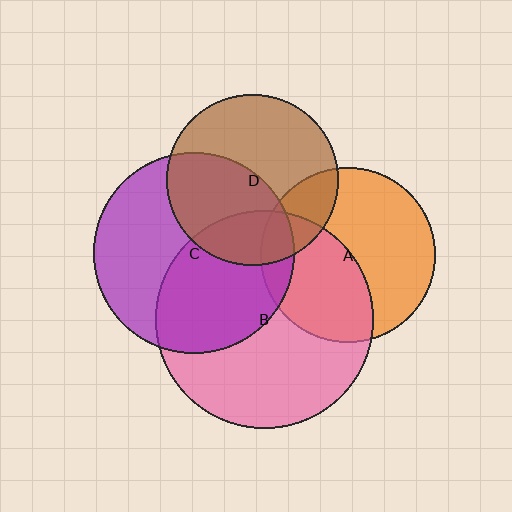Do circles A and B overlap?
Yes.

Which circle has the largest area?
Circle B (pink).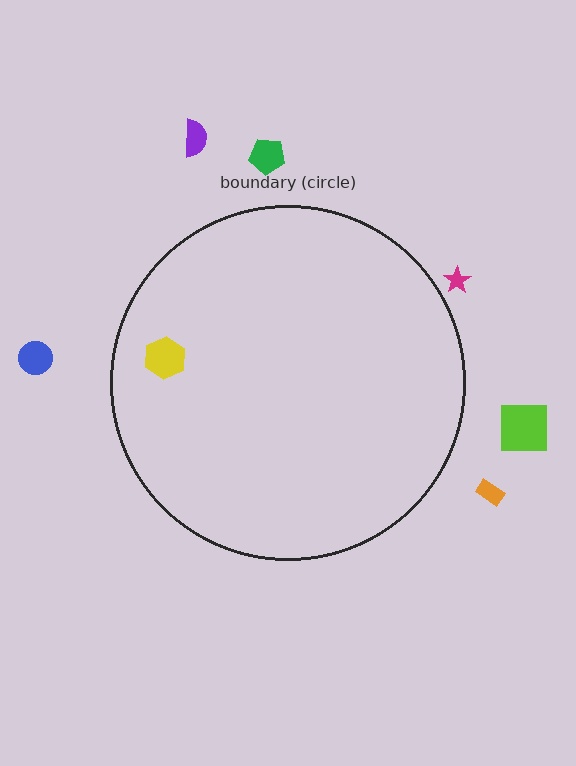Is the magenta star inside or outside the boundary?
Outside.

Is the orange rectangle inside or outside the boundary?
Outside.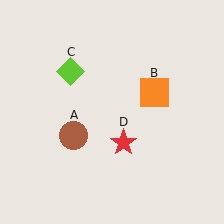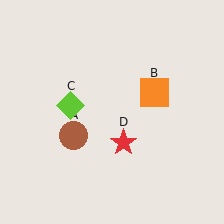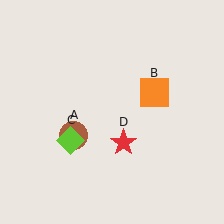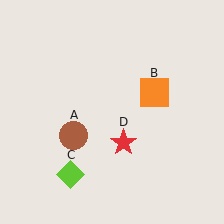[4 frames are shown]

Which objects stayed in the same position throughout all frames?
Brown circle (object A) and orange square (object B) and red star (object D) remained stationary.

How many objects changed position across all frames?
1 object changed position: lime diamond (object C).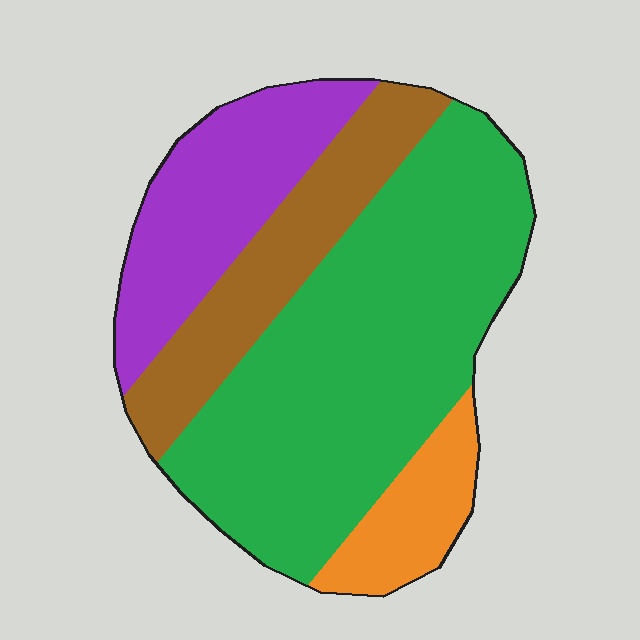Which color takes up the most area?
Green, at roughly 50%.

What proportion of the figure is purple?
Purple covers roughly 20% of the figure.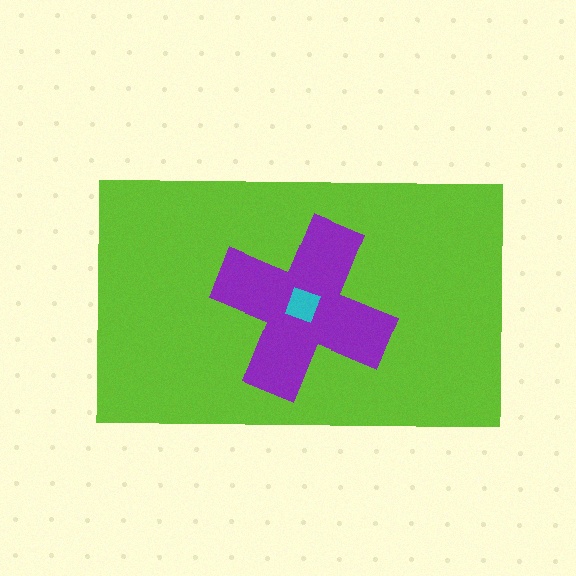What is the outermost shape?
The lime rectangle.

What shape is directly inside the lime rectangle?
The purple cross.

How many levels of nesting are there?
3.